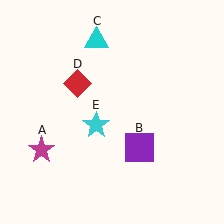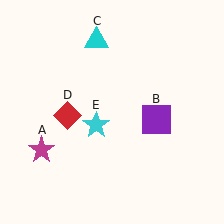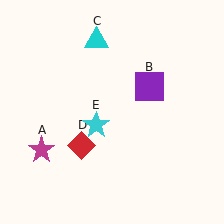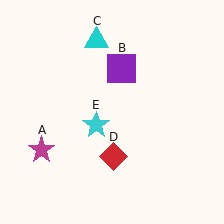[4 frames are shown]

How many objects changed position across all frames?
2 objects changed position: purple square (object B), red diamond (object D).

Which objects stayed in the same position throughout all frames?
Magenta star (object A) and cyan triangle (object C) and cyan star (object E) remained stationary.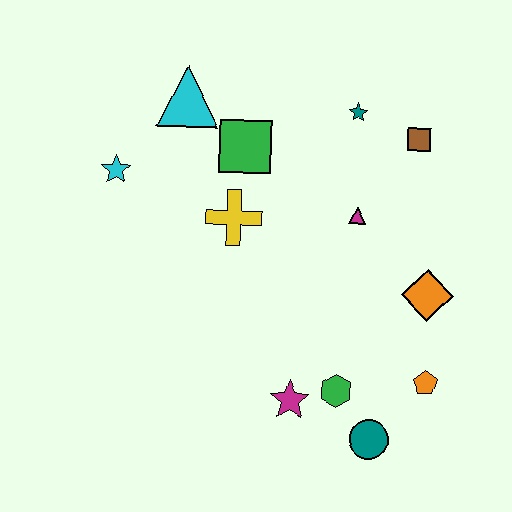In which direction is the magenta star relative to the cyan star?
The magenta star is below the cyan star.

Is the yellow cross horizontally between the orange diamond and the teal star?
No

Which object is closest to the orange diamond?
The orange pentagon is closest to the orange diamond.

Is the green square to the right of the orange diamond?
No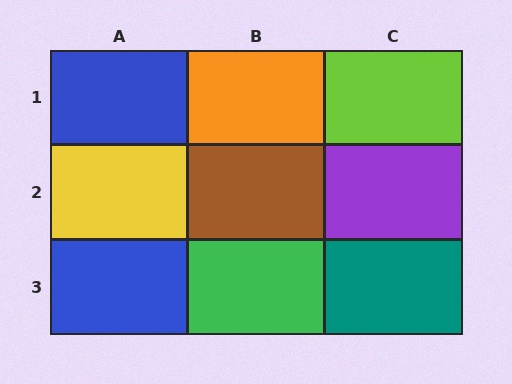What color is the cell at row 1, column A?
Blue.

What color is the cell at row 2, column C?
Purple.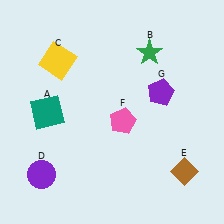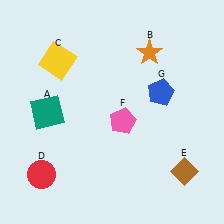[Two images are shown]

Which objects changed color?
B changed from green to orange. D changed from purple to red. G changed from purple to blue.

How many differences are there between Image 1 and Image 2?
There are 3 differences between the two images.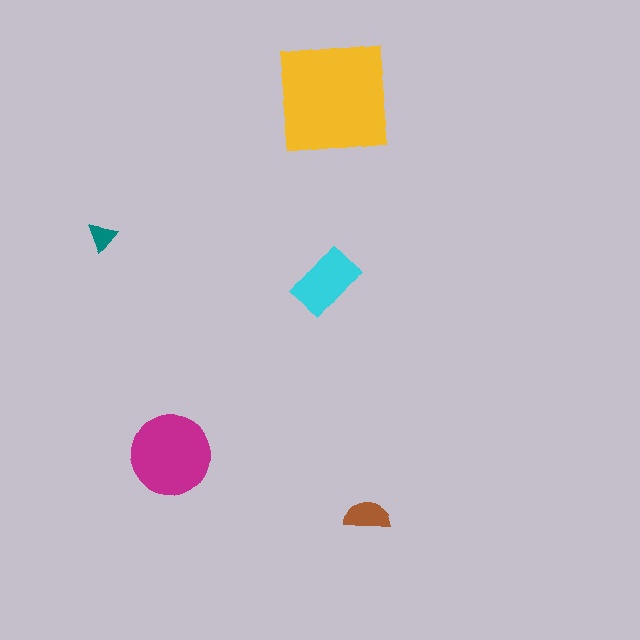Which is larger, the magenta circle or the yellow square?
The yellow square.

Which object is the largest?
The yellow square.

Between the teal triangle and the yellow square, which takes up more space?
The yellow square.